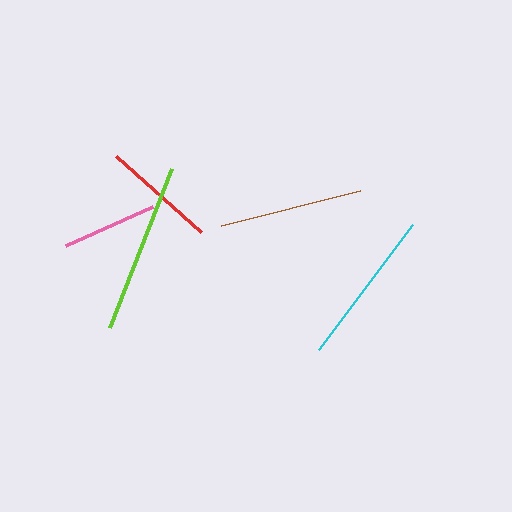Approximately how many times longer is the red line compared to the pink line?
The red line is approximately 1.2 times the length of the pink line.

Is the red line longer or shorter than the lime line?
The lime line is longer than the red line.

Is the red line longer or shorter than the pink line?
The red line is longer than the pink line.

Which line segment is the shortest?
The pink line is the shortest at approximately 96 pixels.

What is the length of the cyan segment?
The cyan segment is approximately 157 pixels long.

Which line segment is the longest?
The lime line is the longest at approximately 170 pixels.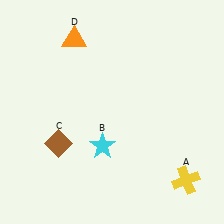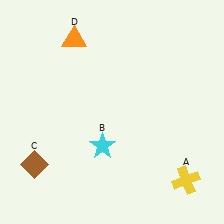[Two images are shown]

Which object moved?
The brown diamond (C) moved left.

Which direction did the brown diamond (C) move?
The brown diamond (C) moved left.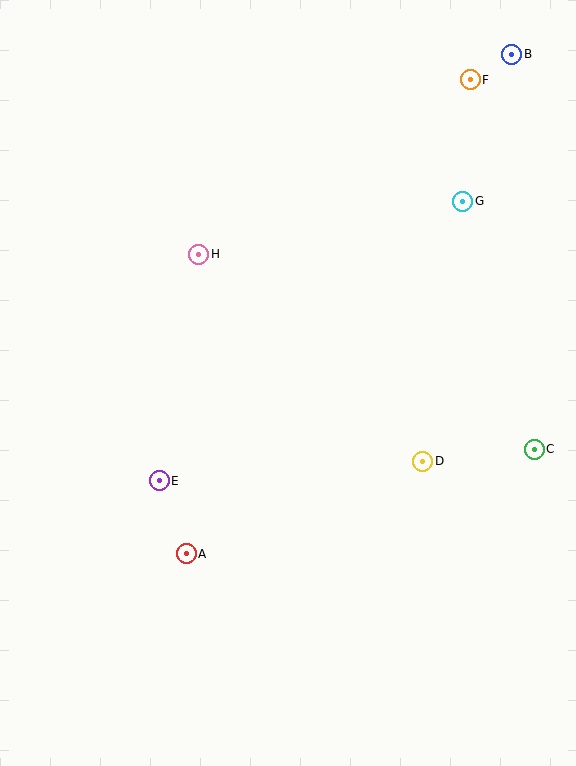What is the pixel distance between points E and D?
The distance between E and D is 264 pixels.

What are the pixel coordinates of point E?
Point E is at (159, 481).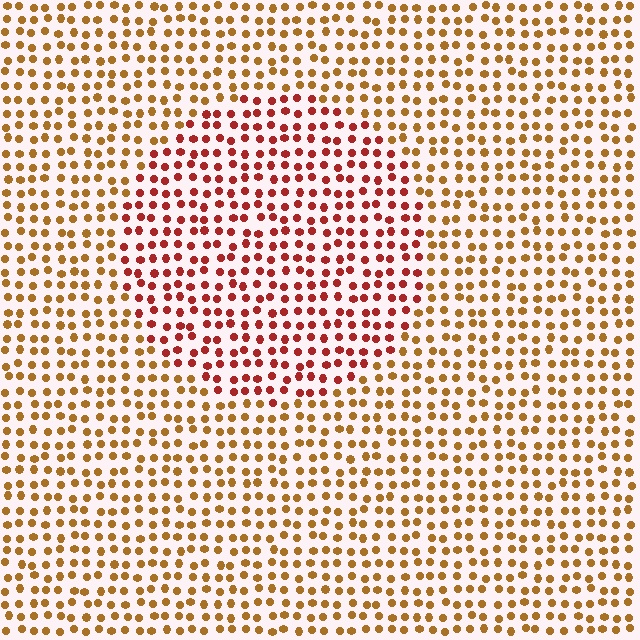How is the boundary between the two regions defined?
The boundary is defined purely by a slight shift in hue (about 36 degrees). Spacing, size, and orientation are identical on both sides.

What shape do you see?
I see a circle.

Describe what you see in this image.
The image is filled with small brown elements in a uniform arrangement. A circle-shaped region is visible where the elements are tinted to a slightly different hue, forming a subtle color boundary.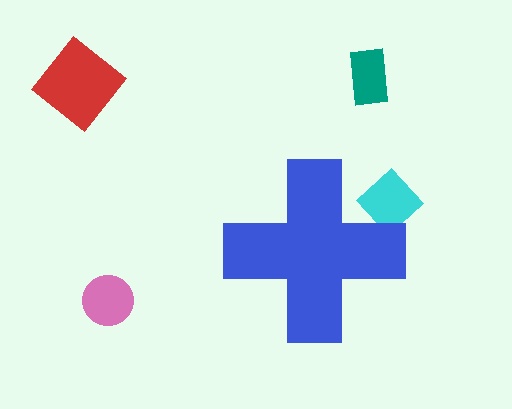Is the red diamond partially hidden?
No, the red diamond is fully visible.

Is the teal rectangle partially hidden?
No, the teal rectangle is fully visible.